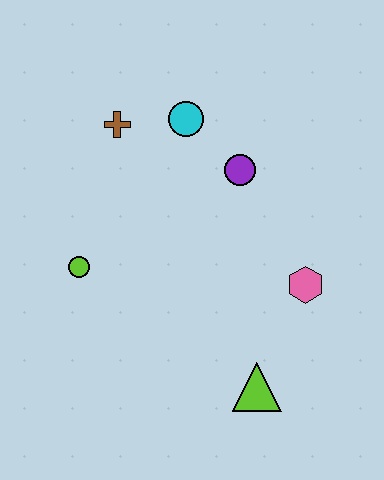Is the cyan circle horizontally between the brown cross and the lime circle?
No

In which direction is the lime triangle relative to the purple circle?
The lime triangle is below the purple circle.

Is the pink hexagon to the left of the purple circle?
No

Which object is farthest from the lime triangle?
The brown cross is farthest from the lime triangle.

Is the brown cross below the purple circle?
No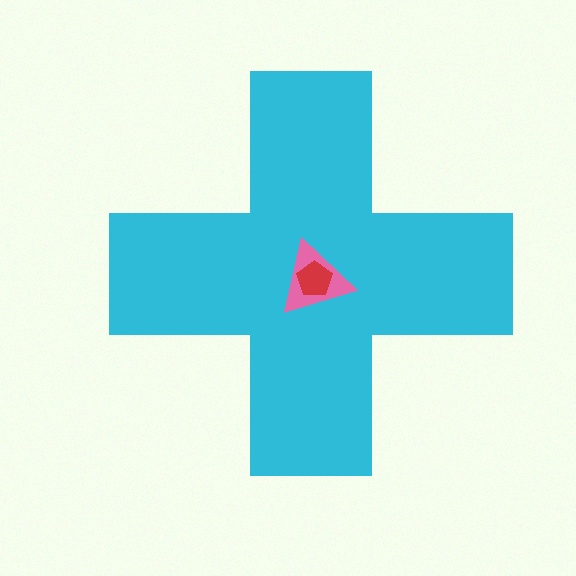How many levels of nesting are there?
3.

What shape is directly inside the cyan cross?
The pink triangle.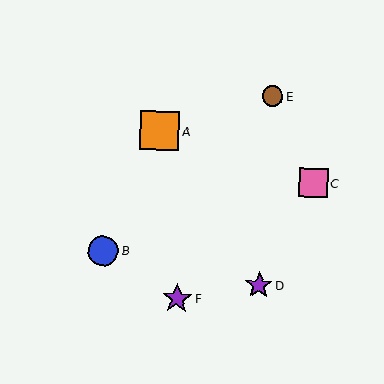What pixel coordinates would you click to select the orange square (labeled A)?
Click at (160, 131) to select the orange square A.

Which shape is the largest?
The orange square (labeled A) is the largest.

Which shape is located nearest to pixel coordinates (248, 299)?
The purple star (labeled D) at (259, 285) is nearest to that location.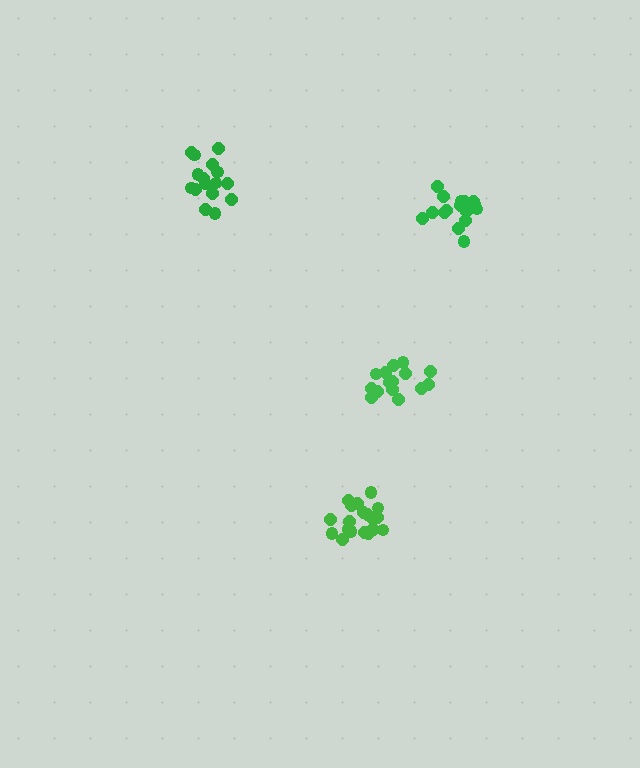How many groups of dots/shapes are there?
There are 4 groups.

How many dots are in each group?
Group 1: 16 dots, Group 2: 17 dots, Group 3: 20 dots, Group 4: 15 dots (68 total).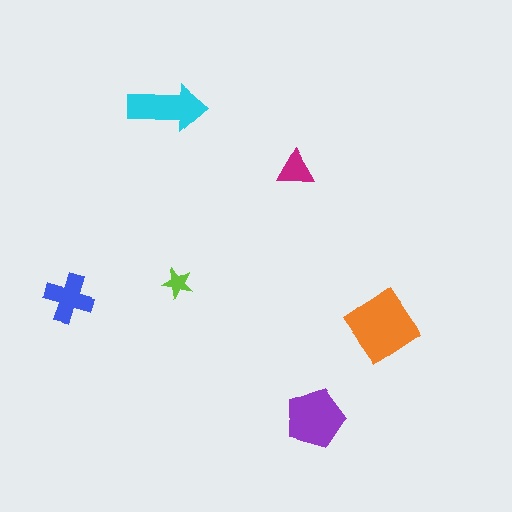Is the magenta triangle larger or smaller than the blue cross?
Smaller.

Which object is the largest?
The orange diamond.